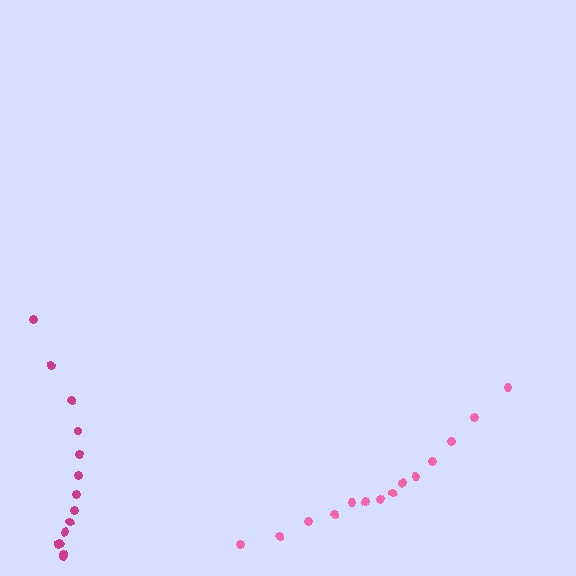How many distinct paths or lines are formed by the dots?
There are 2 distinct paths.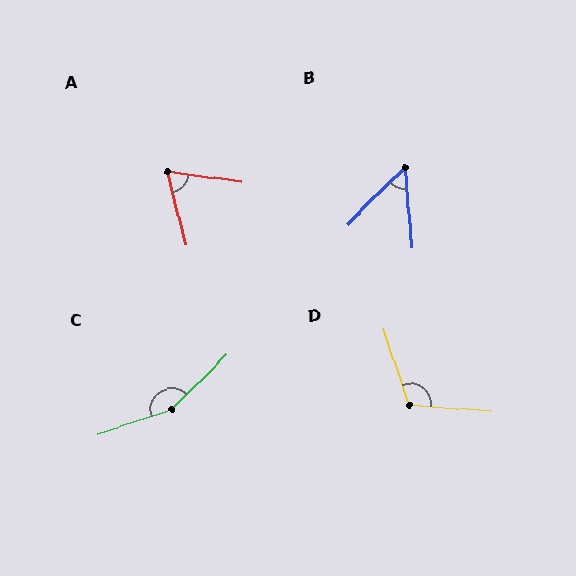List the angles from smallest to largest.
B (50°), A (68°), D (113°), C (153°).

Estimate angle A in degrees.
Approximately 68 degrees.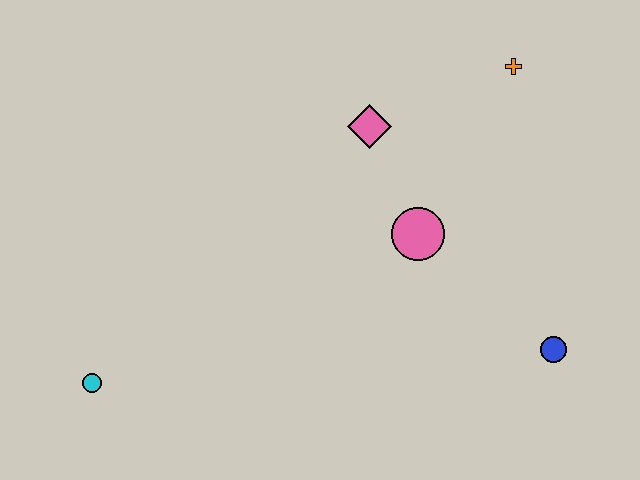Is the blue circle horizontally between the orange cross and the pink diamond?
No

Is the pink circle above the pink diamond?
No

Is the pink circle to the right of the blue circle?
No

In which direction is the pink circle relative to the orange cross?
The pink circle is below the orange cross.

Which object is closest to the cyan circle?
The pink circle is closest to the cyan circle.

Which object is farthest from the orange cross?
The cyan circle is farthest from the orange cross.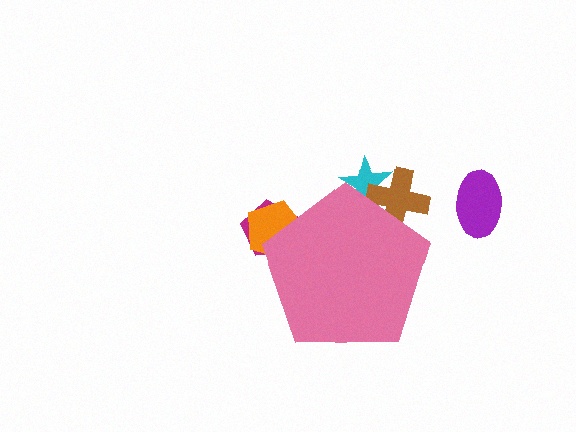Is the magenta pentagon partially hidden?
Yes, the magenta pentagon is partially hidden behind the pink pentagon.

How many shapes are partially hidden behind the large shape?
4 shapes are partially hidden.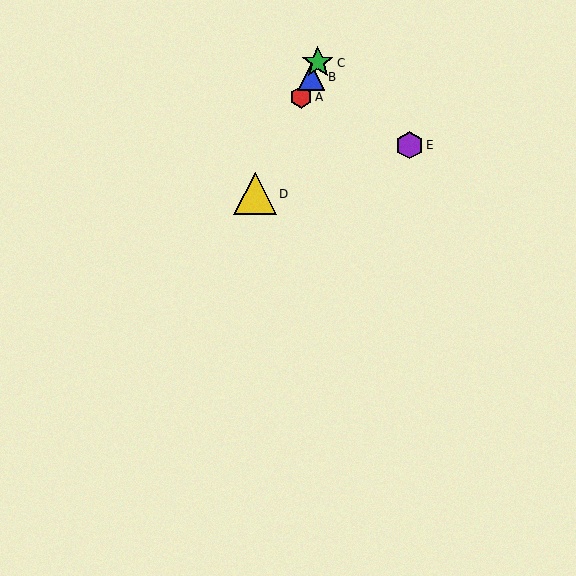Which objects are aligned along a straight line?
Objects A, B, C, D are aligned along a straight line.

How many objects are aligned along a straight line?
4 objects (A, B, C, D) are aligned along a straight line.